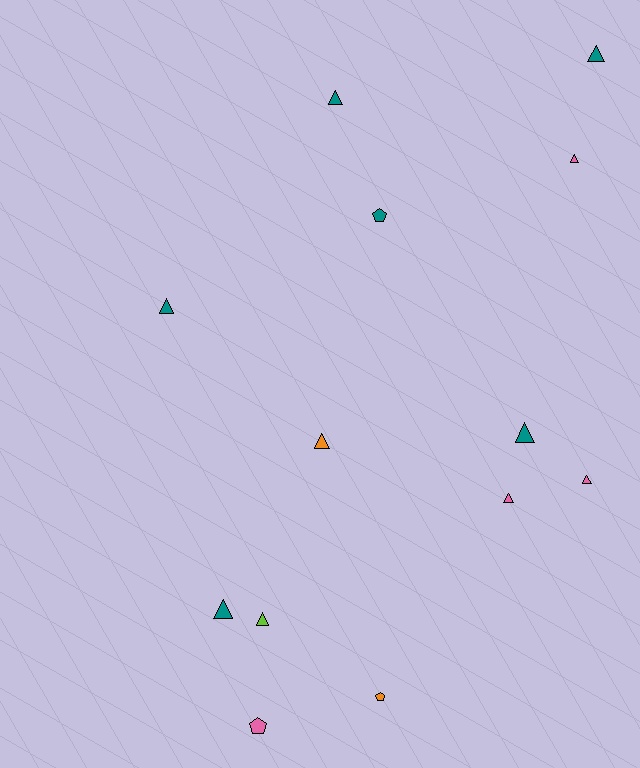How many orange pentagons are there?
There is 1 orange pentagon.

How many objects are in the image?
There are 13 objects.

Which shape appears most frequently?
Triangle, with 10 objects.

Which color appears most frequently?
Teal, with 6 objects.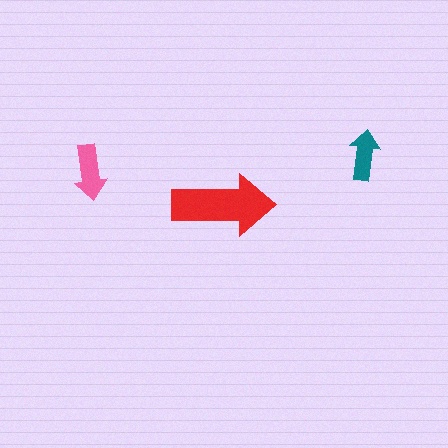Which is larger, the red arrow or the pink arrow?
The red one.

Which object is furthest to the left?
The pink arrow is leftmost.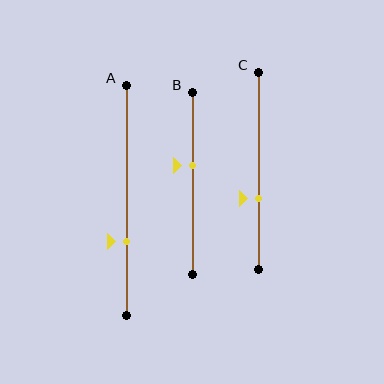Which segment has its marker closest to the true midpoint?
Segment B has its marker closest to the true midpoint.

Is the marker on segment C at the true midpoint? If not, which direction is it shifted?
No, the marker on segment C is shifted downward by about 14% of the segment length.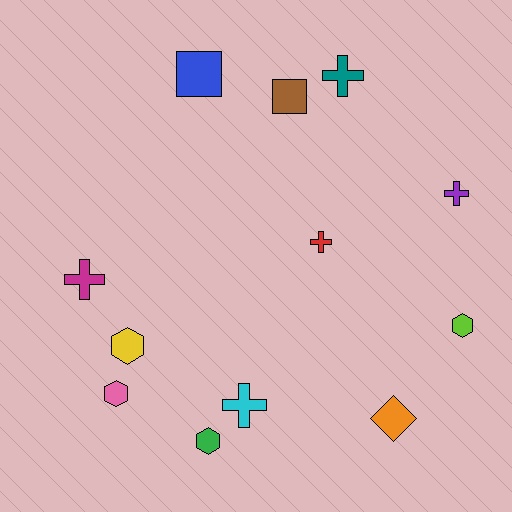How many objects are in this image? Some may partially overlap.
There are 12 objects.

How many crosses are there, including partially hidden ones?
There are 5 crosses.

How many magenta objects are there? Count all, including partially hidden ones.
There is 1 magenta object.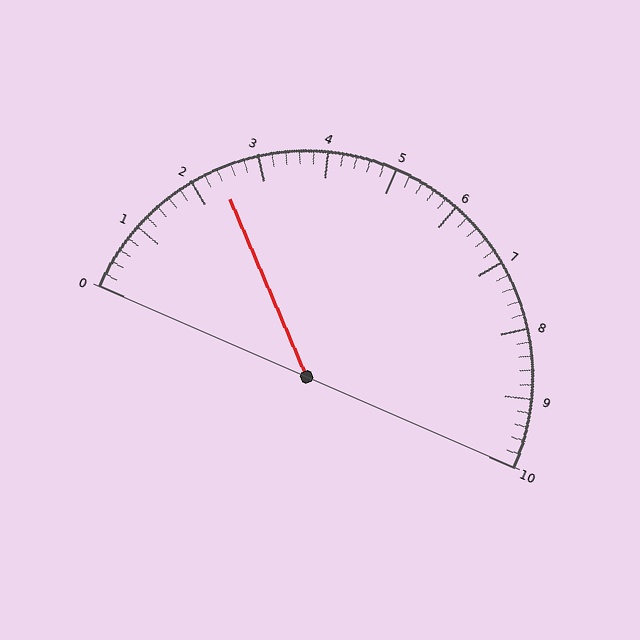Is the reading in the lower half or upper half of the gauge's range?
The reading is in the lower half of the range (0 to 10).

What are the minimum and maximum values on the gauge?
The gauge ranges from 0 to 10.